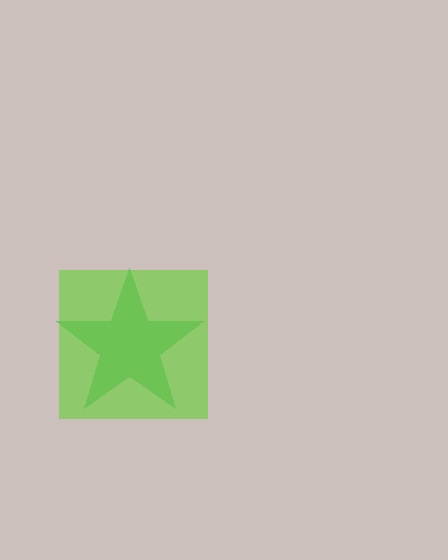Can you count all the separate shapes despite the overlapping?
Yes, there are 2 separate shapes.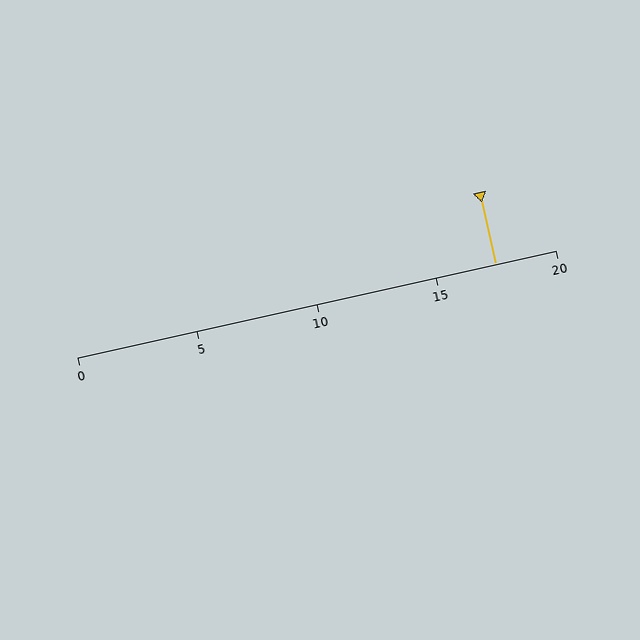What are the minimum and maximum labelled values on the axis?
The axis runs from 0 to 20.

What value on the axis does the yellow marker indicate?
The marker indicates approximately 17.5.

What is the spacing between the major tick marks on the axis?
The major ticks are spaced 5 apart.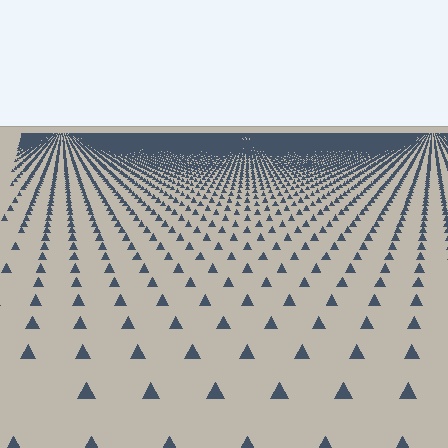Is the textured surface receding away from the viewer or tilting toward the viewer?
The surface is receding away from the viewer. Texture elements get smaller and denser toward the top.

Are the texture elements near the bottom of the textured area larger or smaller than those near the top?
Larger. Near the bottom, elements are closer to the viewer and appear at a bigger on-screen size.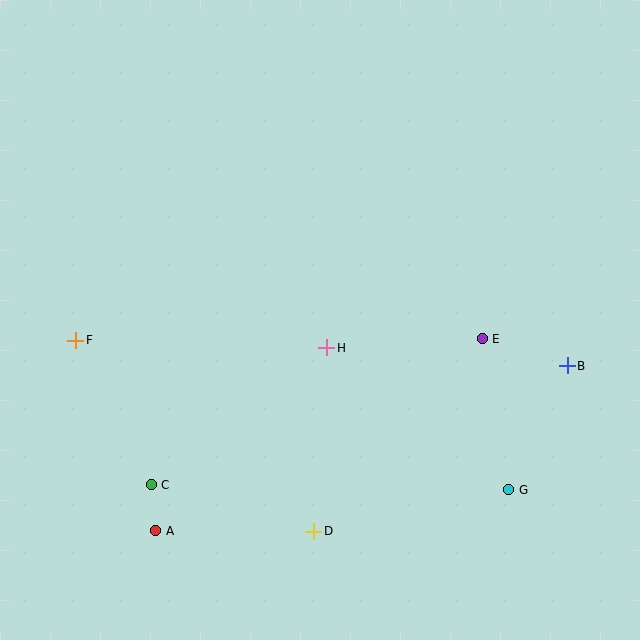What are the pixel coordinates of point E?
Point E is at (482, 339).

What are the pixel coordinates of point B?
Point B is at (567, 366).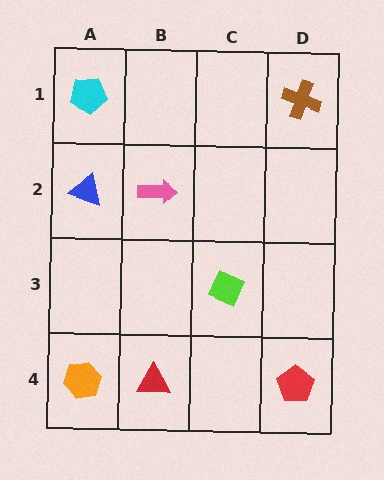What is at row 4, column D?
A red pentagon.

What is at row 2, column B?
A pink arrow.